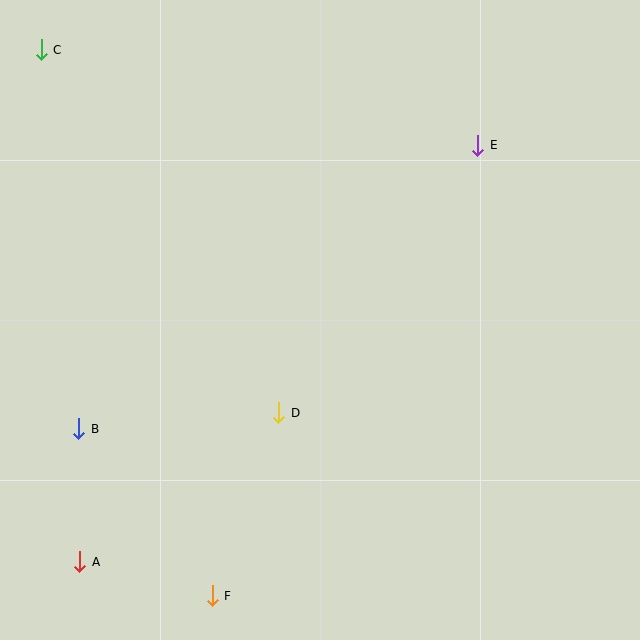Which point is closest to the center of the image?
Point D at (279, 413) is closest to the center.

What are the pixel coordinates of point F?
Point F is at (212, 596).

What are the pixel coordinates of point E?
Point E is at (478, 145).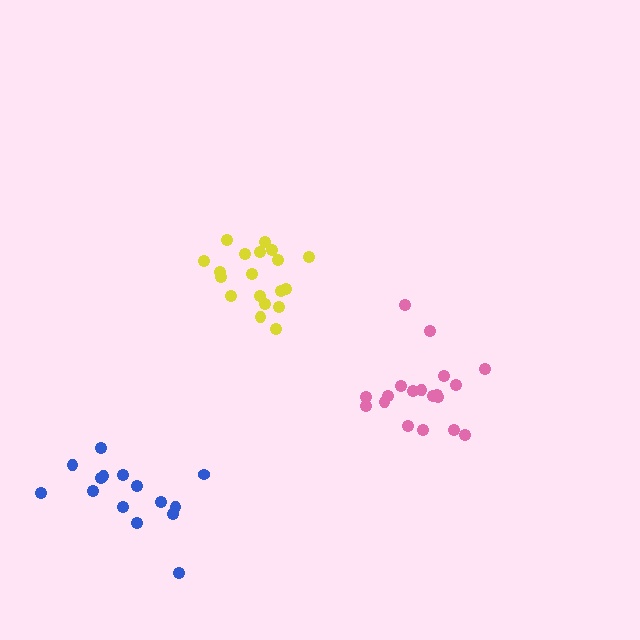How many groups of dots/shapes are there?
There are 3 groups.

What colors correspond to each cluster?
The clusters are colored: pink, yellow, blue.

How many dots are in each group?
Group 1: 19 dots, Group 2: 19 dots, Group 3: 15 dots (53 total).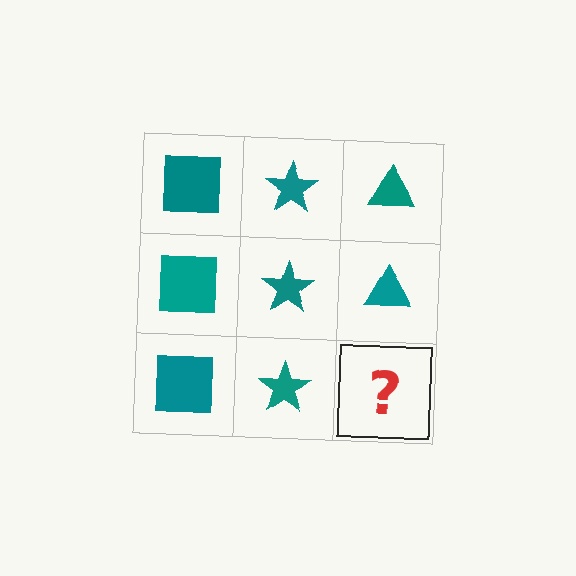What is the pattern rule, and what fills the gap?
The rule is that each column has a consistent shape. The gap should be filled with a teal triangle.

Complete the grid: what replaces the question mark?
The question mark should be replaced with a teal triangle.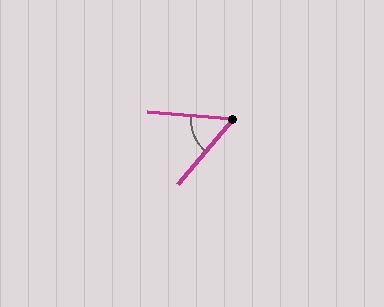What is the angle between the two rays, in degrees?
Approximately 54 degrees.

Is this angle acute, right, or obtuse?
It is acute.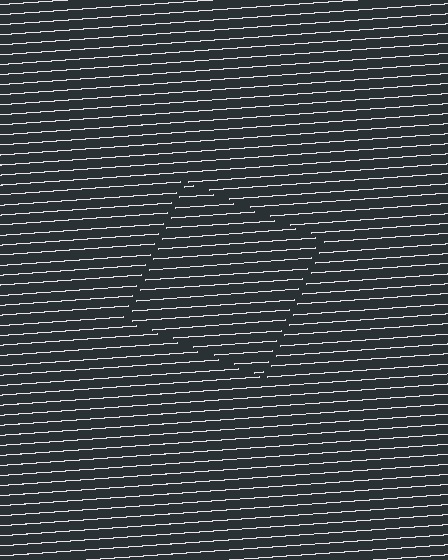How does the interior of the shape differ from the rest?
The interior of the shape contains the same grating, shifted by half a period — the contour is defined by the phase discontinuity where line-ends from the inner and outer gratings abut.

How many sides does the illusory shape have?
4 sides — the line-ends trace a square.